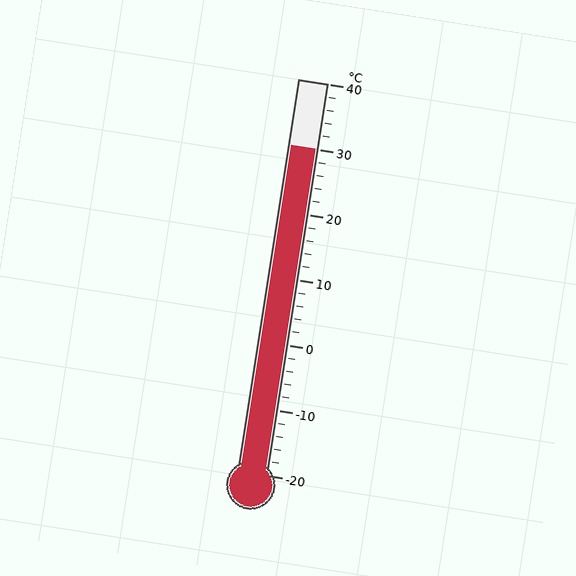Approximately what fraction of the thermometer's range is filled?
The thermometer is filled to approximately 85% of its range.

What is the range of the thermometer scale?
The thermometer scale ranges from -20°C to 40°C.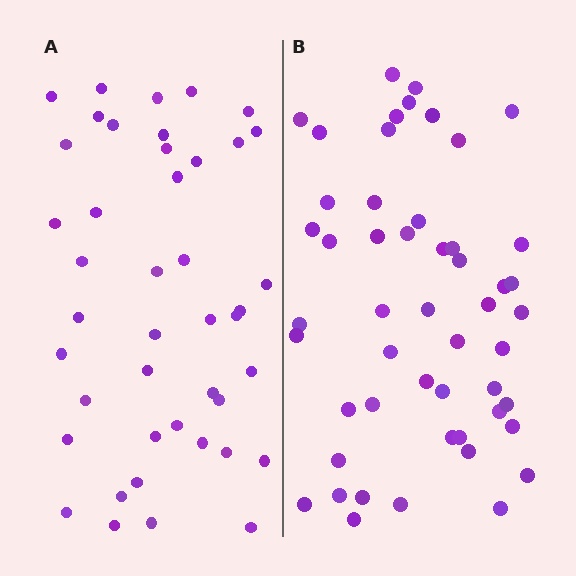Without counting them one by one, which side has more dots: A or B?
Region B (the right region) has more dots.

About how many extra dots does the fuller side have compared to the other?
Region B has roughly 8 or so more dots than region A.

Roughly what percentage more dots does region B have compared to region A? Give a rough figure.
About 20% more.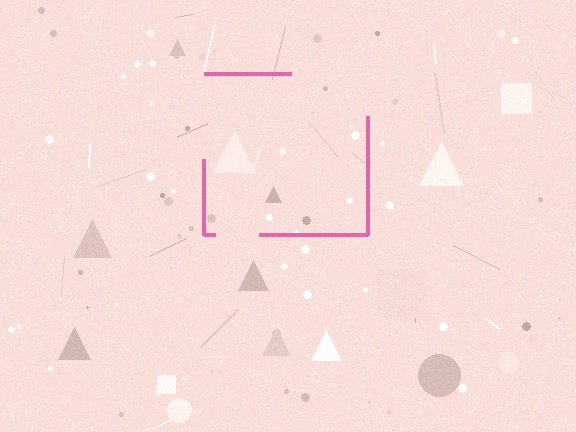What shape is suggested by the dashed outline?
The dashed outline suggests a square.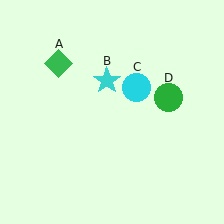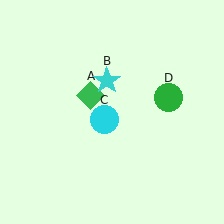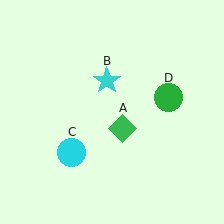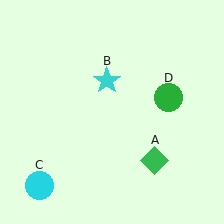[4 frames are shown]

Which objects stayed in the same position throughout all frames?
Cyan star (object B) and green circle (object D) remained stationary.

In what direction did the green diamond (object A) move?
The green diamond (object A) moved down and to the right.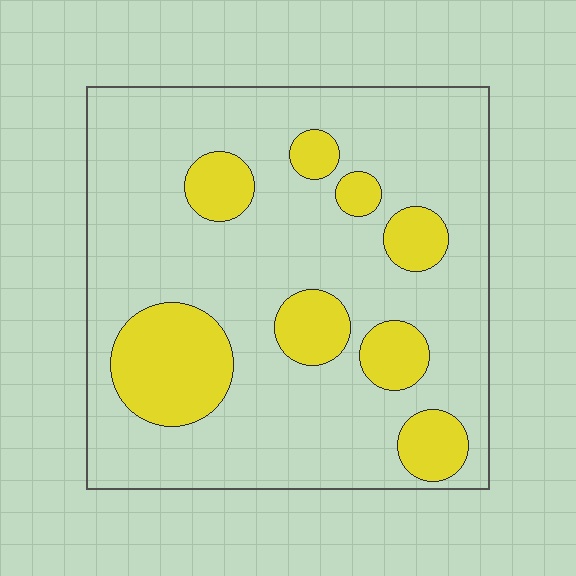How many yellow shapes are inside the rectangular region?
8.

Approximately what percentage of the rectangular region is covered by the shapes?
Approximately 20%.